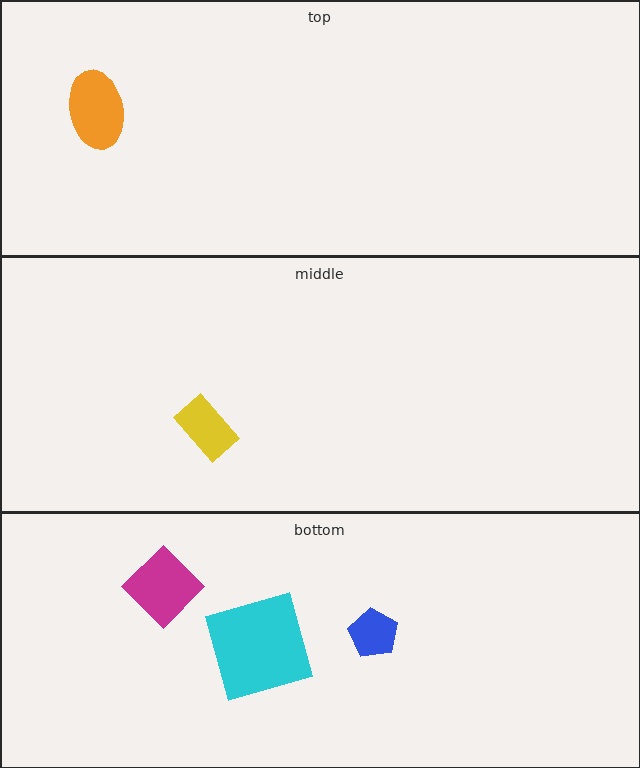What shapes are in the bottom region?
The blue pentagon, the magenta diamond, the cyan square.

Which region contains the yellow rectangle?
The middle region.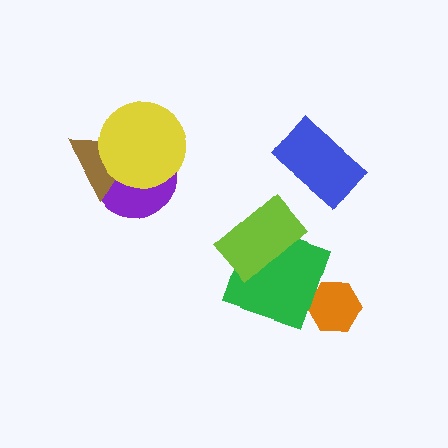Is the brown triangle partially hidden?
Yes, it is partially covered by another shape.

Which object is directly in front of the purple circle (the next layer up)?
The brown triangle is directly in front of the purple circle.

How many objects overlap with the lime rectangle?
1 object overlaps with the lime rectangle.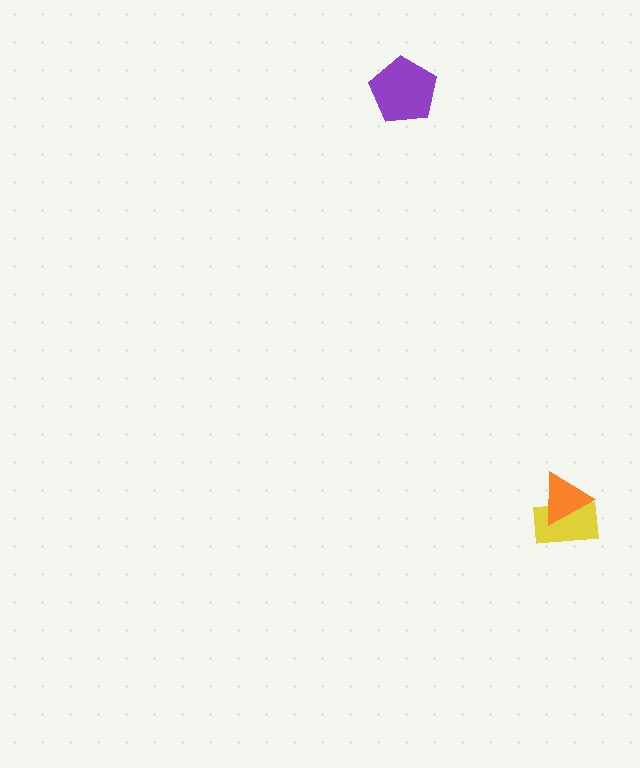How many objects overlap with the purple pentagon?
0 objects overlap with the purple pentagon.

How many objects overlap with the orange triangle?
1 object overlaps with the orange triangle.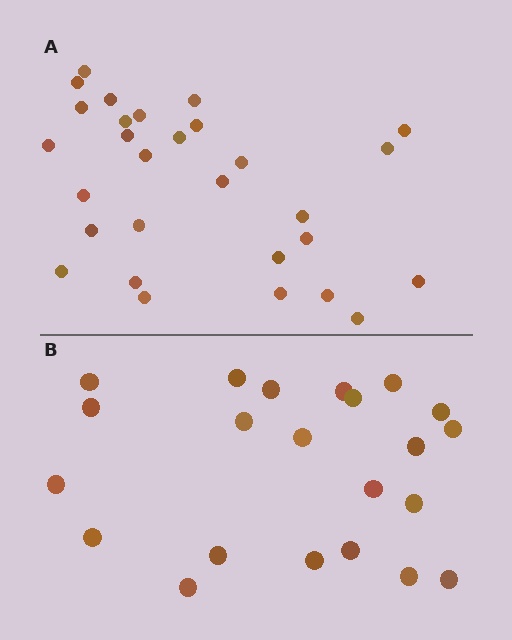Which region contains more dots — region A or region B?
Region A (the top region) has more dots.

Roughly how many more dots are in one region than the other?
Region A has roughly 8 or so more dots than region B.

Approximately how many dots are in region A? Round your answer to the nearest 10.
About 30 dots. (The exact count is 29, which rounds to 30.)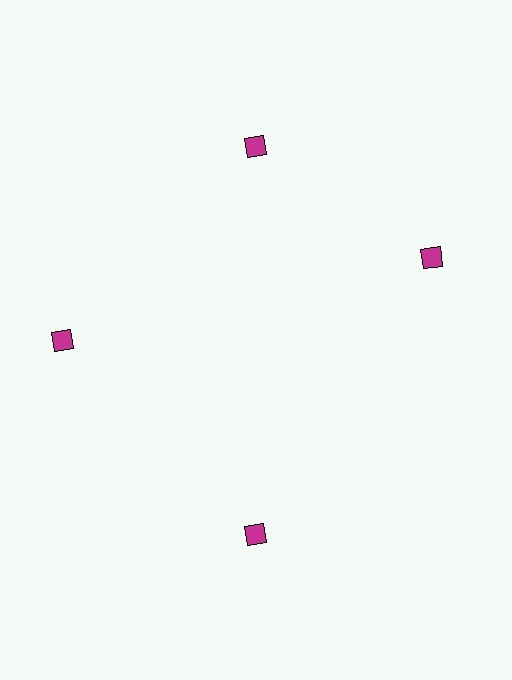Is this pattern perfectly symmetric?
No. The 4 magenta diamonds are arranged in a ring, but one element near the 3 o'clock position is rotated out of alignment along the ring, breaking the 4-fold rotational symmetry.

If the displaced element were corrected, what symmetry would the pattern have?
It would have 4-fold rotational symmetry — the pattern would map onto itself every 90 degrees.